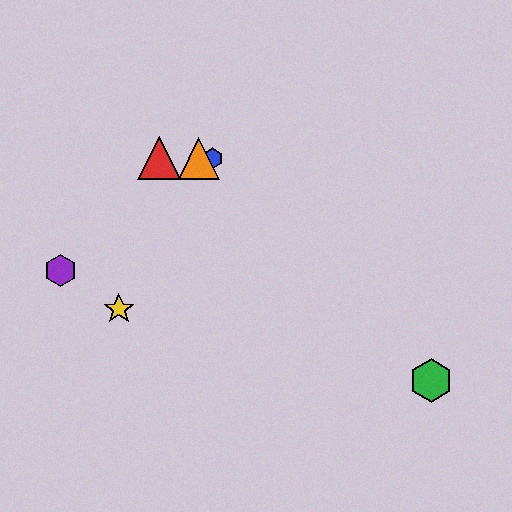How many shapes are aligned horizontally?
3 shapes (the red triangle, the blue hexagon, the orange triangle) are aligned horizontally.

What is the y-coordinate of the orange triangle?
The orange triangle is at y≈158.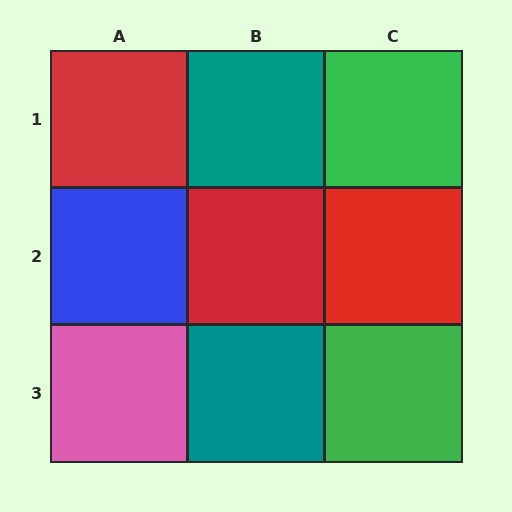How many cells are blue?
1 cell is blue.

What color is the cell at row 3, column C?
Green.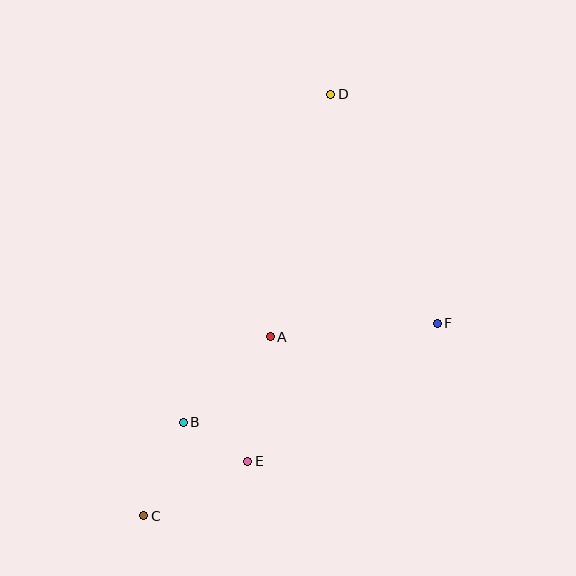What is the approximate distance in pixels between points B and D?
The distance between B and D is approximately 360 pixels.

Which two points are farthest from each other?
Points C and D are farthest from each other.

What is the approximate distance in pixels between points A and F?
The distance between A and F is approximately 168 pixels.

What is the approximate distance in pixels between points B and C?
The distance between B and C is approximately 101 pixels.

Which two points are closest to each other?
Points B and E are closest to each other.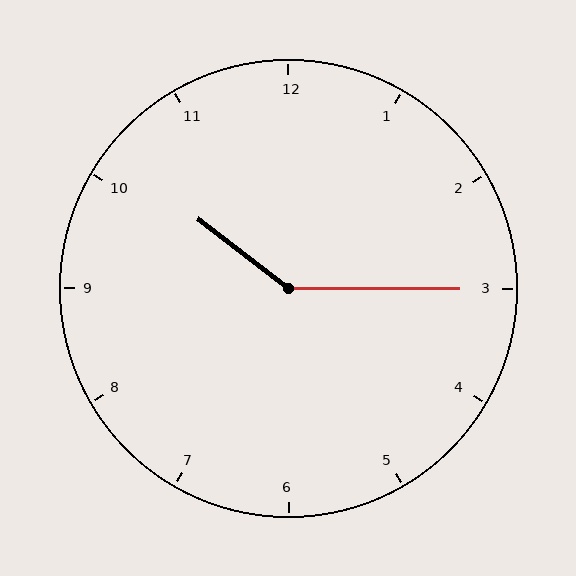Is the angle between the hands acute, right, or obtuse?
It is obtuse.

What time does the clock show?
10:15.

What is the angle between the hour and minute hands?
Approximately 142 degrees.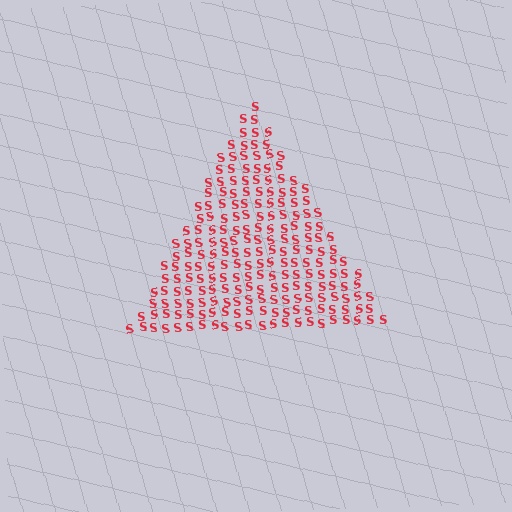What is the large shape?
The large shape is a triangle.